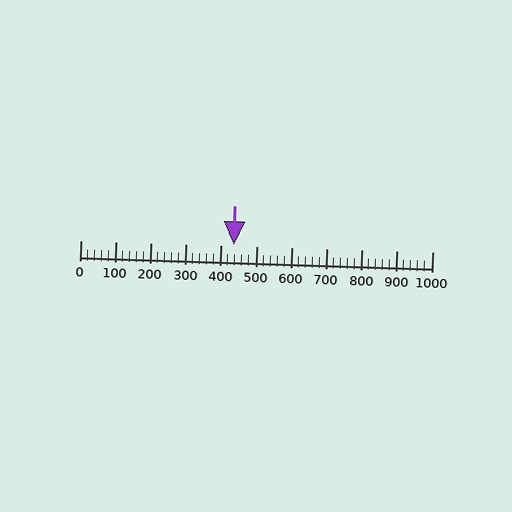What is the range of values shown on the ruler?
The ruler shows values from 0 to 1000.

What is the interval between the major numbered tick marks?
The major tick marks are spaced 100 units apart.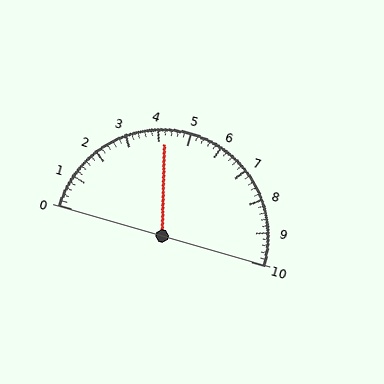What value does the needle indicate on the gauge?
The needle indicates approximately 4.2.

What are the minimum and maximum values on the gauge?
The gauge ranges from 0 to 10.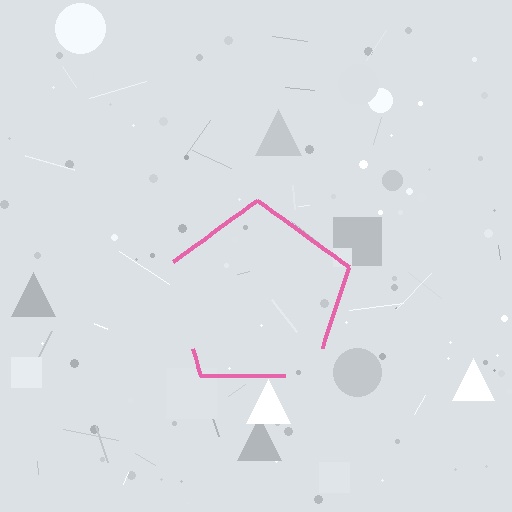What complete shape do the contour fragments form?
The contour fragments form a pentagon.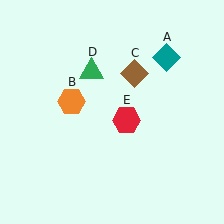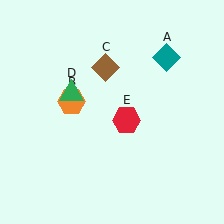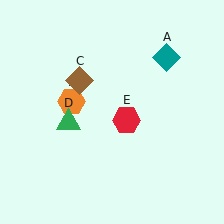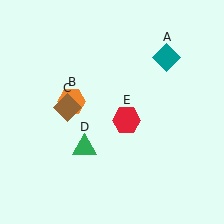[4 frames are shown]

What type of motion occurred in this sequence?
The brown diamond (object C), green triangle (object D) rotated counterclockwise around the center of the scene.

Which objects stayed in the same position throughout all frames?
Teal diamond (object A) and orange hexagon (object B) and red hexagon (object E) remained stationary.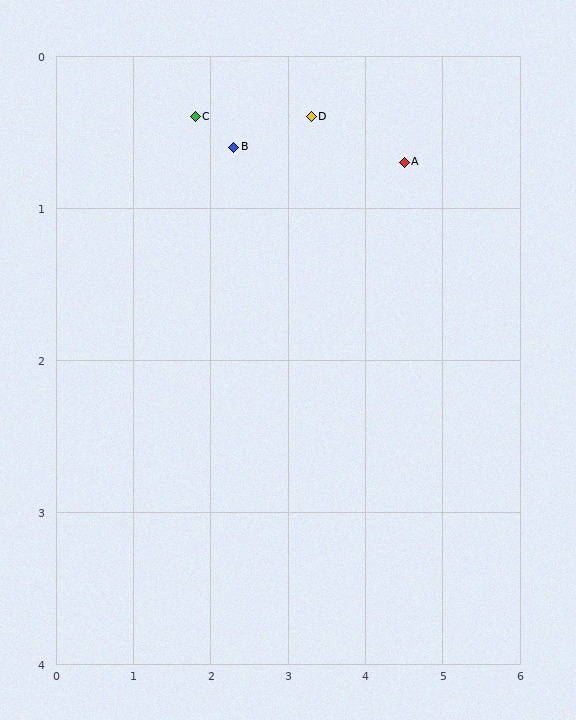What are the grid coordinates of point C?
Point C is at approximately (1.8, 0.4).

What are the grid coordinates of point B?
Point B is at approximately (2.3, 0.6).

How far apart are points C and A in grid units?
Points C and A are about 2.7 grid units apart.